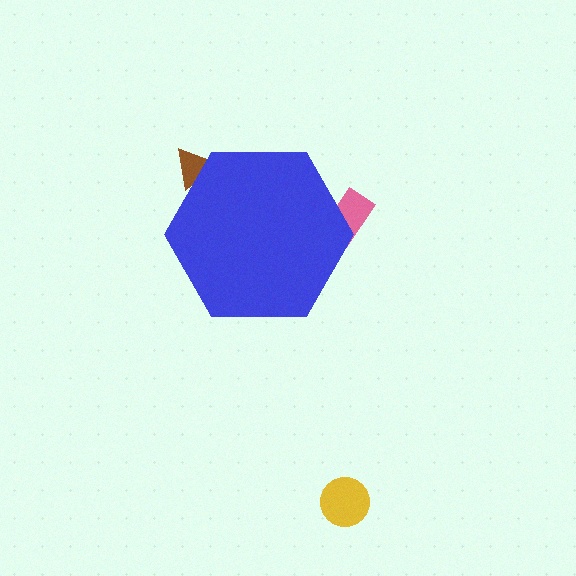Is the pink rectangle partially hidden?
Yes, the pink rectangle is partially hidden behind the blue hexagon.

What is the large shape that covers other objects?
A blue hexagon.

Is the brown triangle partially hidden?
Yes, the brown triangle is partially hidden behind the blue hexagon.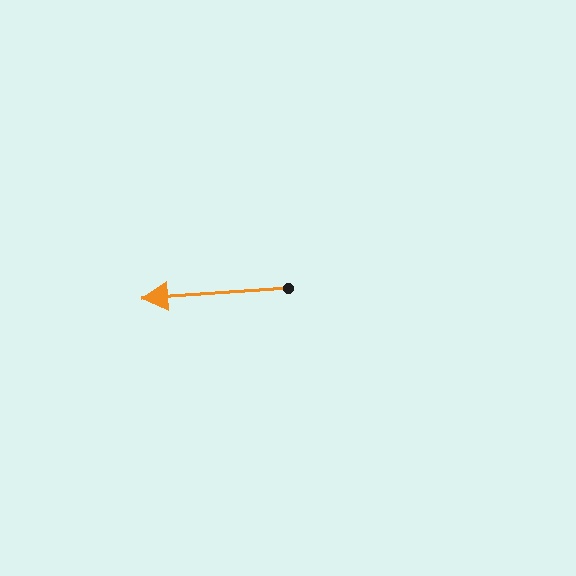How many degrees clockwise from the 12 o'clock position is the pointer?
Approximately 266 degrees.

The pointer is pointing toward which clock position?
Roughly 9 o'clock.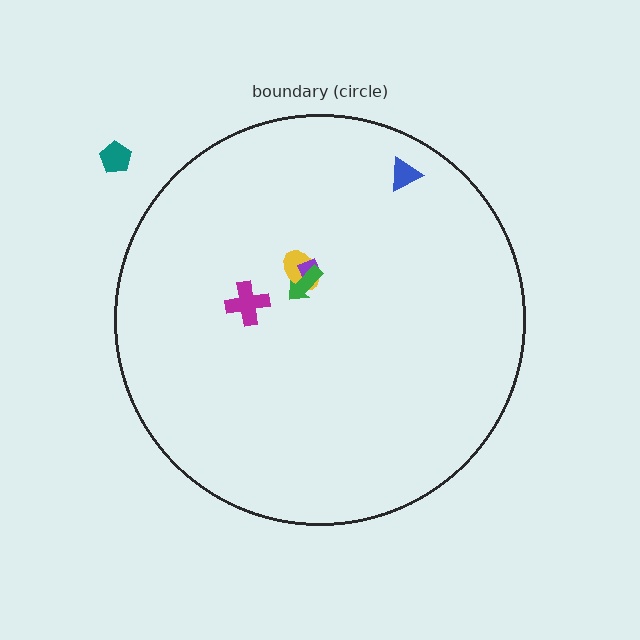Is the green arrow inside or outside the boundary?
Inside.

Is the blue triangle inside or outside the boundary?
Inside.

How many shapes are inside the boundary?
5 inside, 1 outside.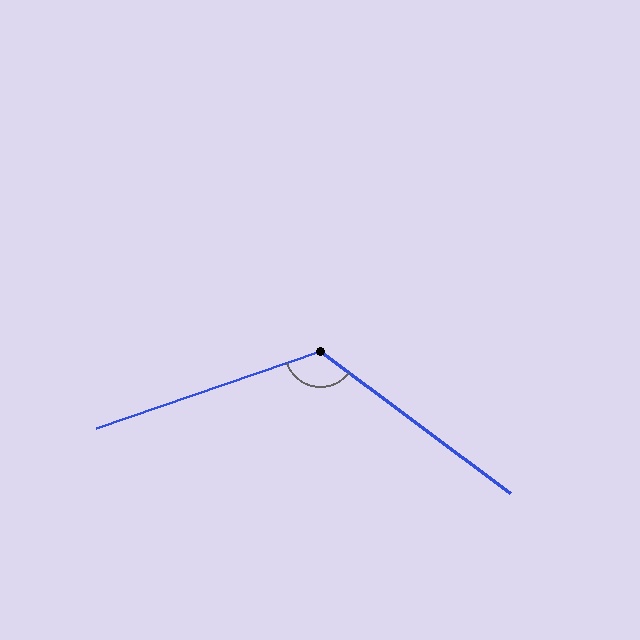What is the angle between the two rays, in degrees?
Approximately 124 degrees.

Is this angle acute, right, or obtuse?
It is obtuse.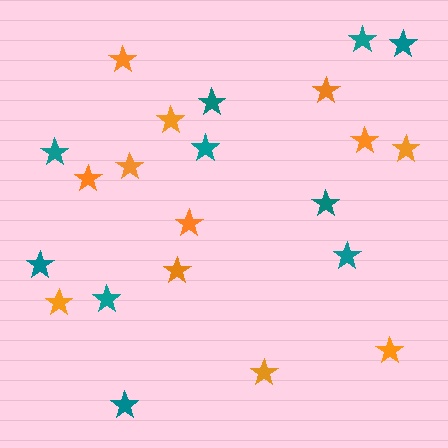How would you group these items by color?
There are 2 groups: one group of orange stars (12) and one group of teal stars (10).